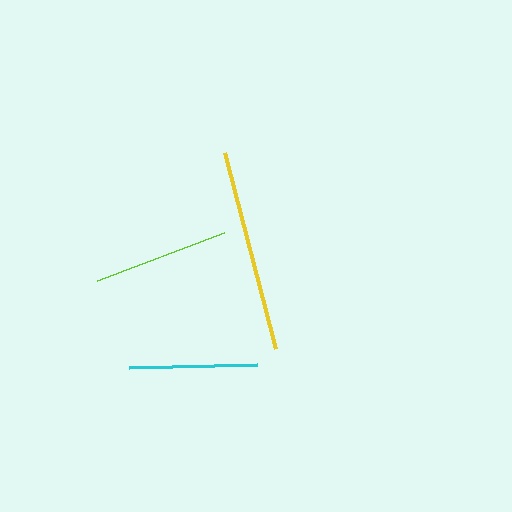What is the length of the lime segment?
The lime segment is approximately 136 pixels long.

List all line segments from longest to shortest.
From longest to shortest: yellow, lime, cyan.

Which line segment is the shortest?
The cyan line is the shortest at approximately 128 pixels.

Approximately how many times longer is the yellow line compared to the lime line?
The yellow line is approximately 1.5 times the length of the lime line.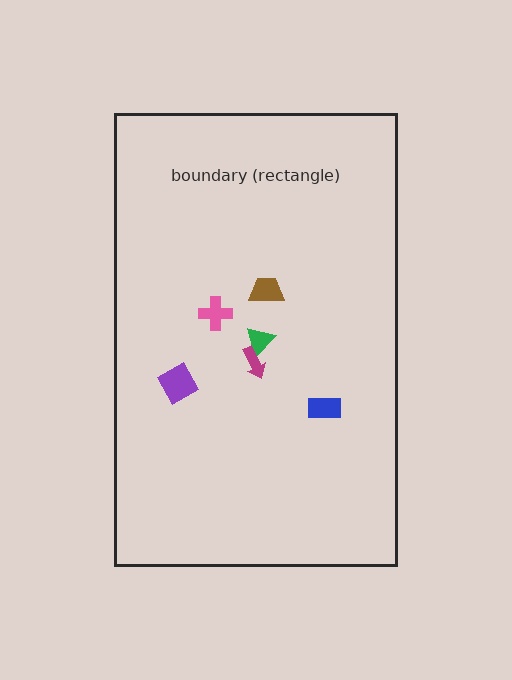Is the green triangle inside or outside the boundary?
Inside.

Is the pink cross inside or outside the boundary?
Inside.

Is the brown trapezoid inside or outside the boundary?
Inside.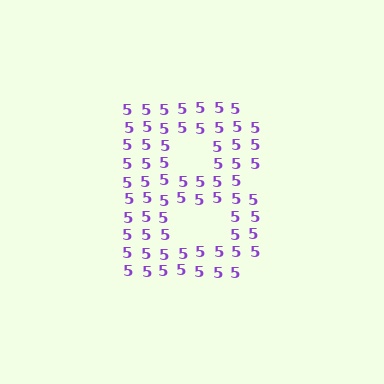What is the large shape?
The large shape is the letter B.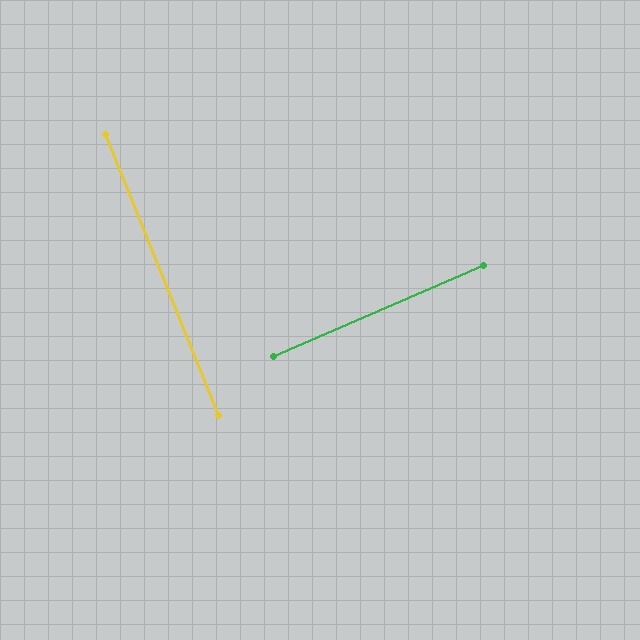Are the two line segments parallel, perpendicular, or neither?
Perpendicular — they meet at approximately 89°.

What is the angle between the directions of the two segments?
Approximately 89 degrees.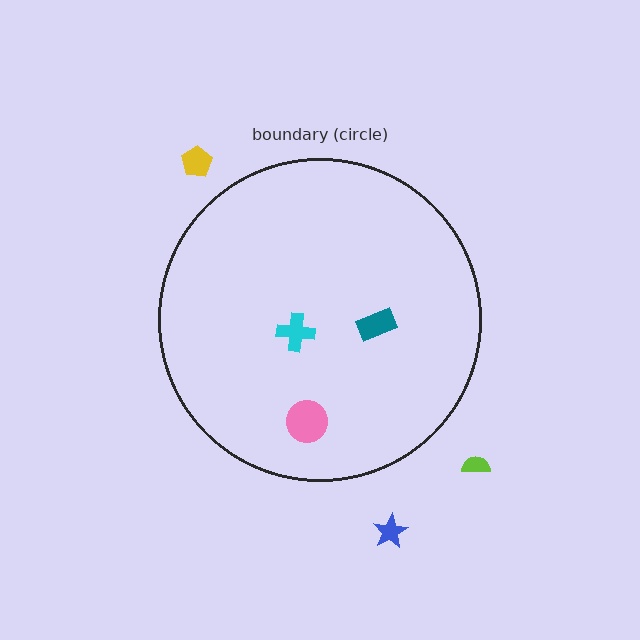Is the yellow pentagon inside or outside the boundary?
Outside.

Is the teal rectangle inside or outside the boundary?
Inside.